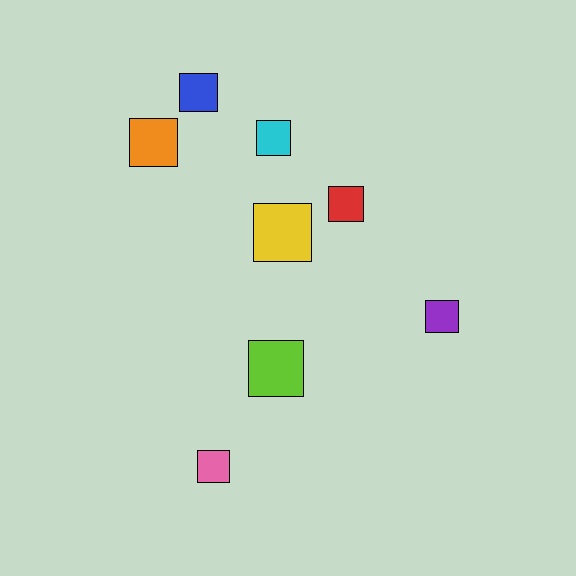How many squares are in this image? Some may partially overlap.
There are 8 squares.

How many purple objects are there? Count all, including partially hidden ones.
There is 1 purple object.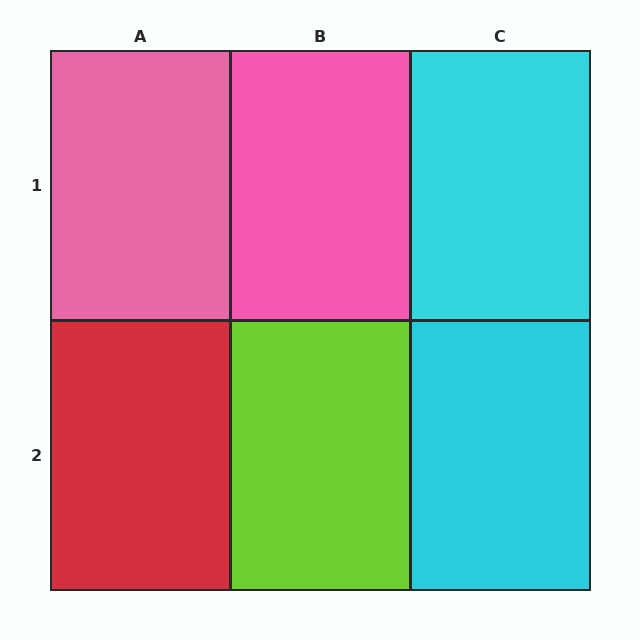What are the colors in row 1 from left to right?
Pink, pink, cyan.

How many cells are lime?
1 cell is lime.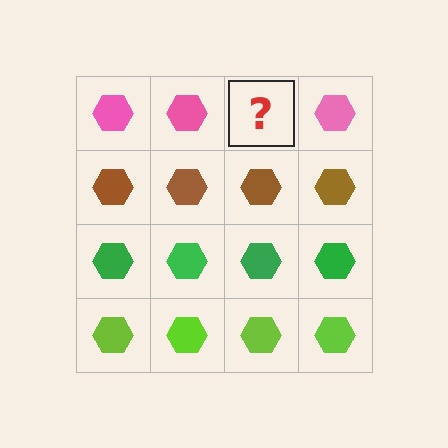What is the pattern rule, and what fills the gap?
The rule is that each row has a consistent color. The gap should be filled with a pink hexagon.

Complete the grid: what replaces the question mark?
The question mark should be replaced with a pink hexagon.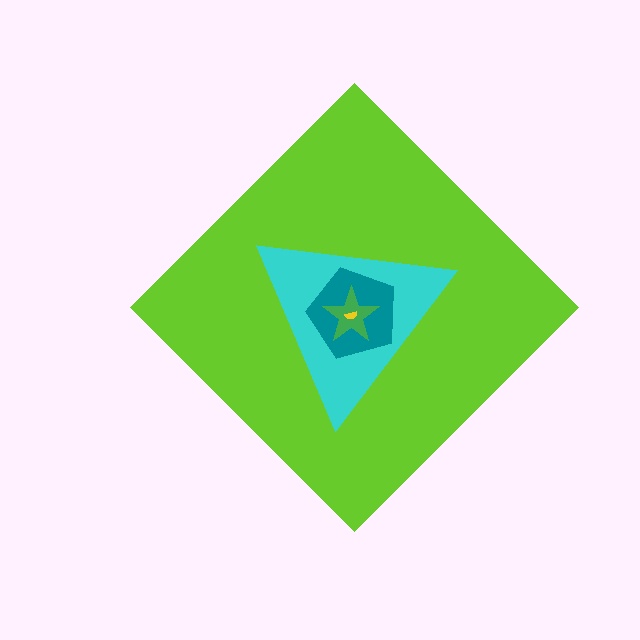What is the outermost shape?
The lime diamond.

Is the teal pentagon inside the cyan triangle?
Yes.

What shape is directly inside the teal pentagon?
The green star.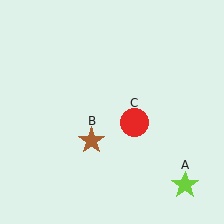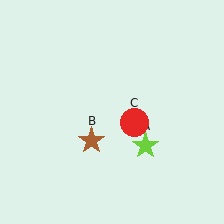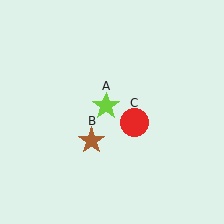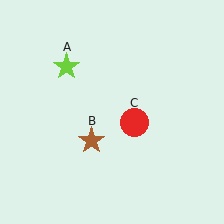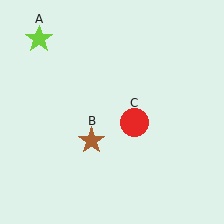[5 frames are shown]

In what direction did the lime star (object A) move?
The lime star (object A) moved up and to the left.